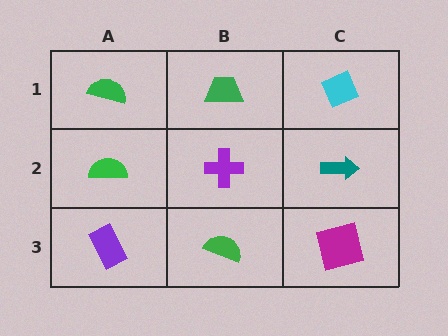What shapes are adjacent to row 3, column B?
A purple cross (row 2, column B), a purple rectangle (row 3, column A), a magenta square (row 3, column C).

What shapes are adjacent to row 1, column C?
A teal arrow (row 2, column C), a green trapezoid (row 1, column B).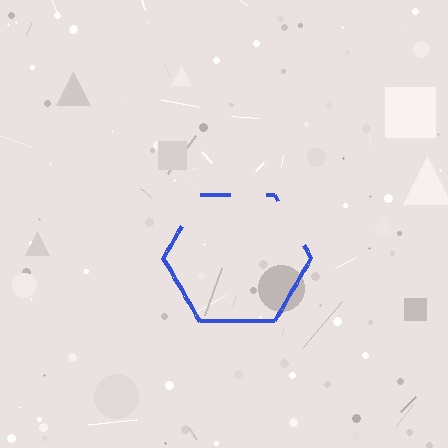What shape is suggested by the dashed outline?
The dashed outline suggests a hexagon.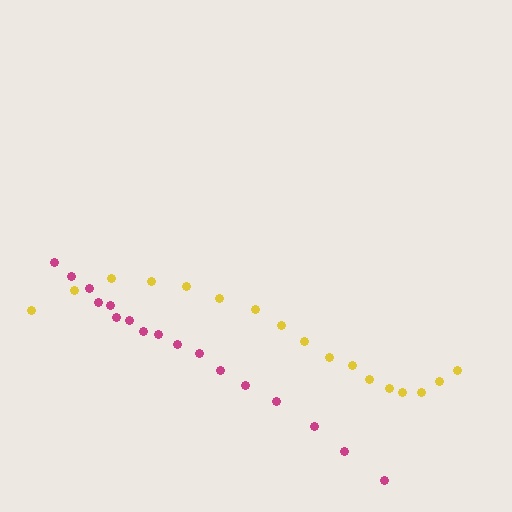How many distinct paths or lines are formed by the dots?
There are 2 distinct paths.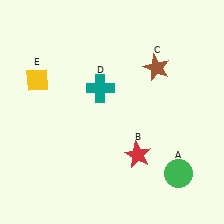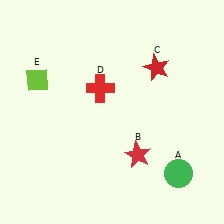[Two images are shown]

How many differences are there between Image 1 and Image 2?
There are 3 differences between the two images.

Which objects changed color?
C changed from brown to red. D changed from teal to red. E changed from yellow to lime.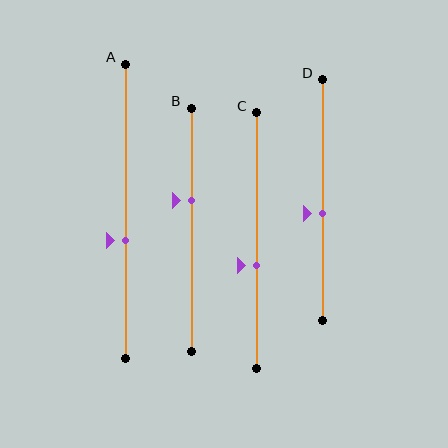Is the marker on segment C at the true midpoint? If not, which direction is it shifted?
No, the marker on segment C is shifted downward by about 10% of the segment length.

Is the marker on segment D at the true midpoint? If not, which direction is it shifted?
No, the marker on segment D is shifted downward by about 5% of the segment length.